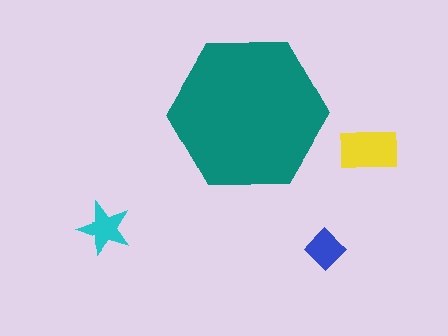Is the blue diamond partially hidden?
No, the blue diamond is fully visible.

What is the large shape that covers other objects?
A teal hexagon.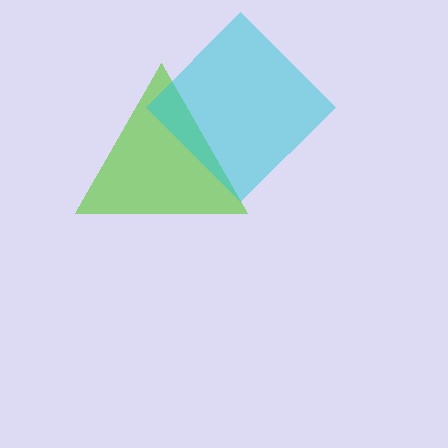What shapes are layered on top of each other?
The layered shapes are: a lime triangle, a cyan diamond.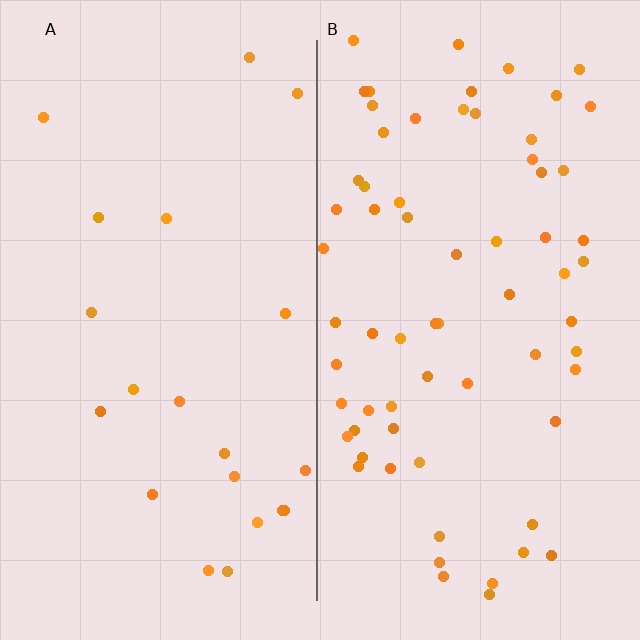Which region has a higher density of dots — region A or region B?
B (the right).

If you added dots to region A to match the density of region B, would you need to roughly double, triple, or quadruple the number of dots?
Approximately triple.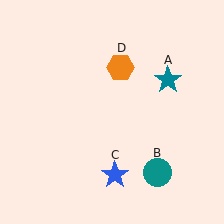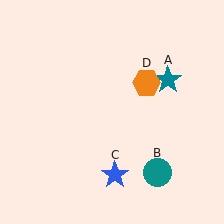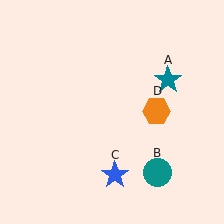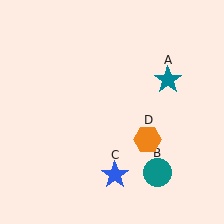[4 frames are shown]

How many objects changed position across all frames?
1 object changed position: orange hexagon (object D).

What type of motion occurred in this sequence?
The orange hexagon (object D) rotated clockwise around the center of the scene.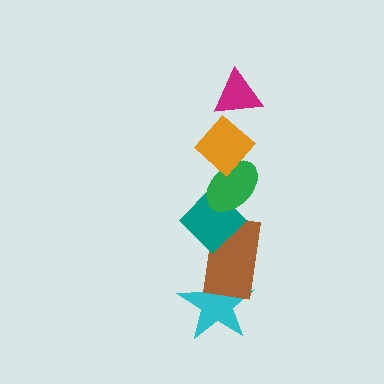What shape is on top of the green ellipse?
The orange diamond is on top of the green ellipse.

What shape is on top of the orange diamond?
The magenta triangle is on top of the orange diamond.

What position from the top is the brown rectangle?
The brown rectangle is 5th from the top.